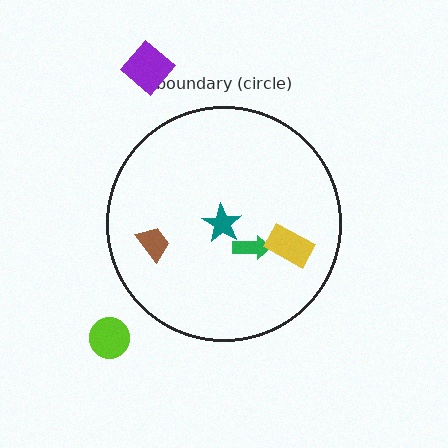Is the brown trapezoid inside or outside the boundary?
Inside.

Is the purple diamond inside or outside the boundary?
Outside.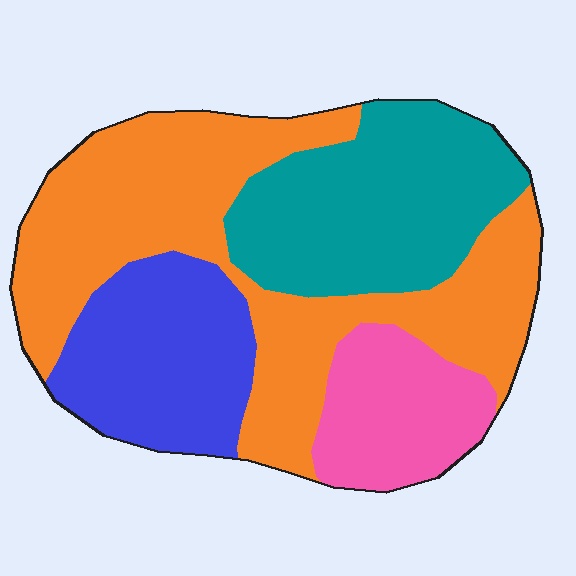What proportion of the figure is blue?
Blue takes up about one fifth (1/5) of the figure.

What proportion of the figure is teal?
Teal covers 25% of the figure.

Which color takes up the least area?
Pink, at roughly 15%.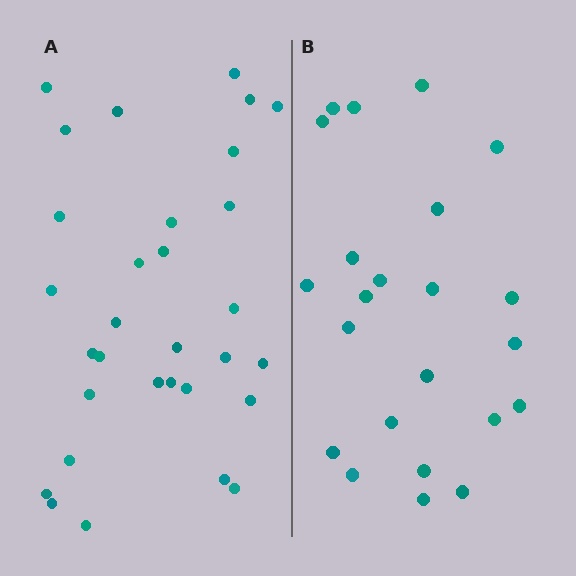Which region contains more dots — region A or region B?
Region A (the left region) has more dots.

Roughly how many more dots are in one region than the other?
Region A has roughly 8 or so more dots than region B.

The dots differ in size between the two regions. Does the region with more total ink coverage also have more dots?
No. Region B has more total ink coverage because its dots are larger, but region A actually contains more individual dots. Total area can be misleading — the number of items is what matters here.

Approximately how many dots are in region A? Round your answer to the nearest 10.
About 30 dots. (The exact count is 31, which rounds to 30.)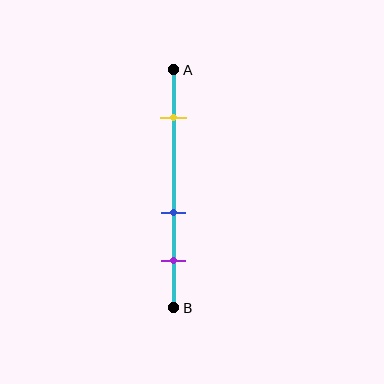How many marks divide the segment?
There are 3 marks dividing the segment.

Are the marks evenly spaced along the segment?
No, the marks are not evenly spaced.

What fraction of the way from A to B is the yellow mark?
The yellow mark is approximately 20% (0.2) of the way from A to B.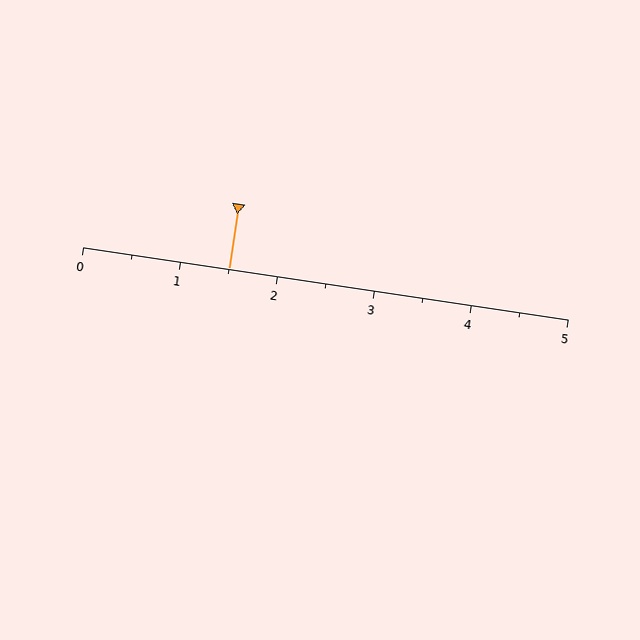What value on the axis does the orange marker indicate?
The marker indicates approximately 1.5.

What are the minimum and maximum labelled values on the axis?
The axis runs from 0 to 5.